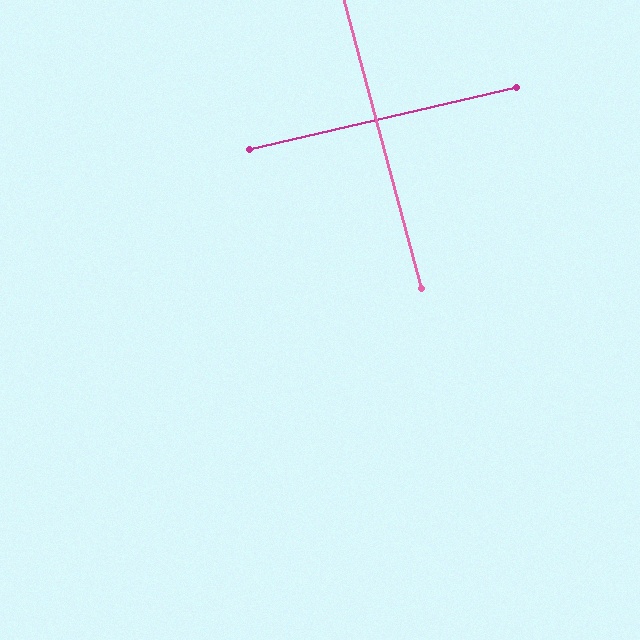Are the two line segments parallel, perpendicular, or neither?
Perpendicular — they meet at approximately 88°.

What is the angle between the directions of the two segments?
Approximately 88 degrees.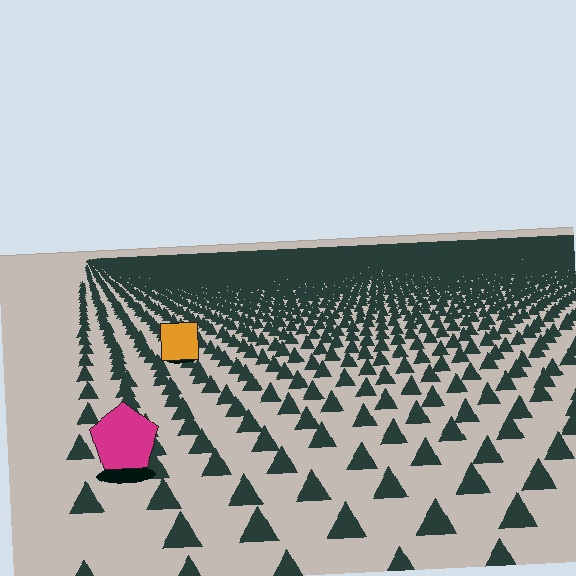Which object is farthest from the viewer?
The orange square is farthest from the viewer. It appears smaller and the ground texture around it is denser.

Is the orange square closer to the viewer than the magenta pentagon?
No. The magenta pentagon is closer — you can tell from the texture gradient: the ground texture is coarser near it.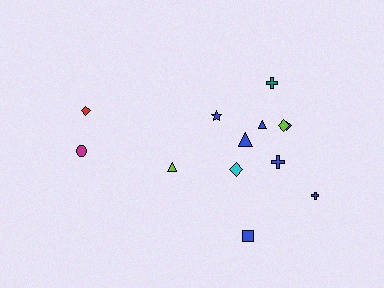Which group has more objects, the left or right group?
The right group.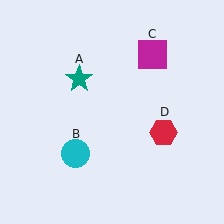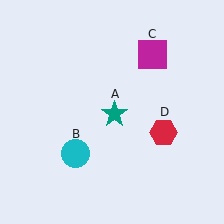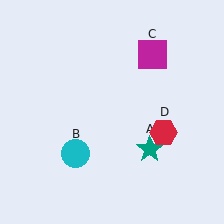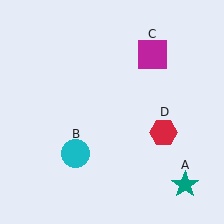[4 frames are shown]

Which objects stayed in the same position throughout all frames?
Cyan circle (object B) and magenta square (object C) and red hexagon (object D) remained stationary.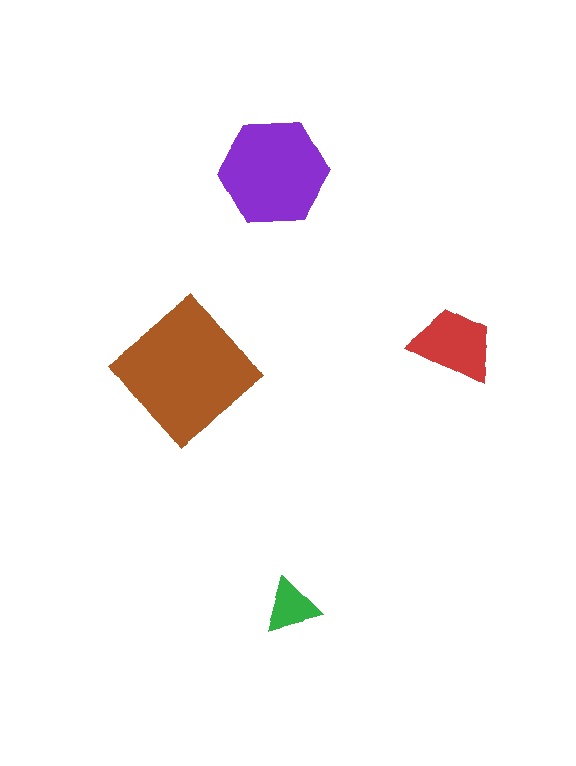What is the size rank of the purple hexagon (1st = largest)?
2nd.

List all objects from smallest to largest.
The green triangle, the red trapezoid, the purple hexagon, the brown diamond.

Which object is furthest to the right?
The red trapezoid is rightmost.